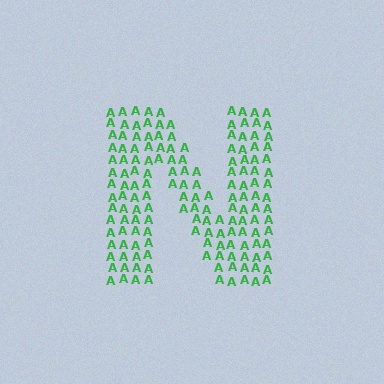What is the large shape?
The large shape is the letter N.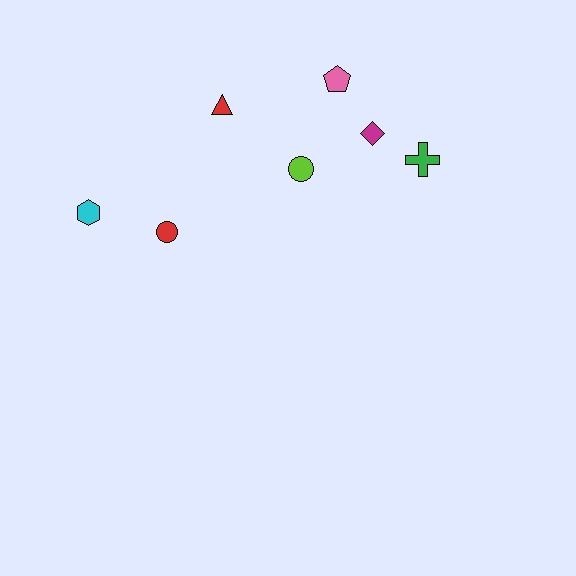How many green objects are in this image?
There is 1 green object.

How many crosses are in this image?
There is 1 cross.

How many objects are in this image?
There are 7 objects.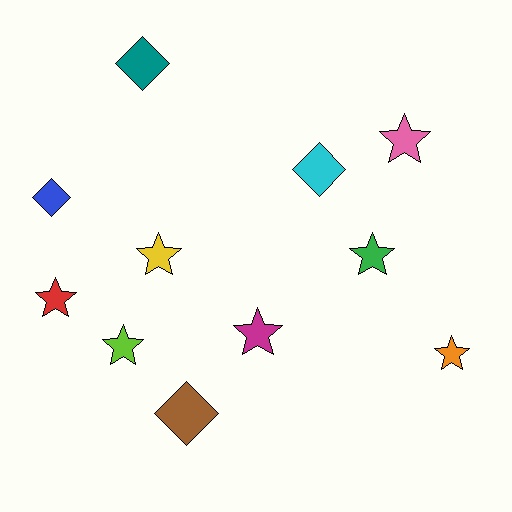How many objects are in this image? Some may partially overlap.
There are 11 objects.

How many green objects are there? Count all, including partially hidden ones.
There is 1 green object.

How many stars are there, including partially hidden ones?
There are 7 stars.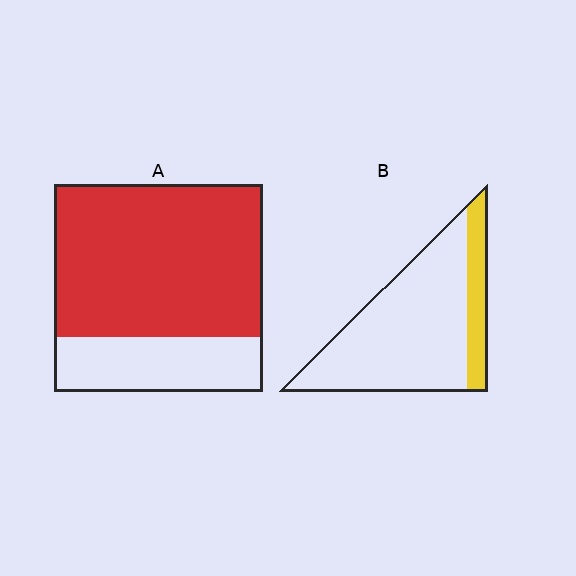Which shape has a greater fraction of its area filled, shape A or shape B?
Shape A.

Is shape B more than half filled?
No.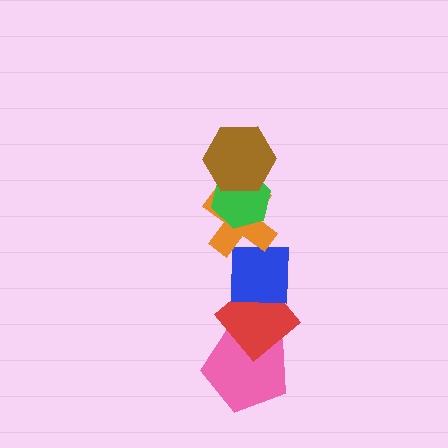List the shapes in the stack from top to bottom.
From top to bottom: the brown hexagon, the green hexagon, the orange cross, the blue square, the red diamond, the pink pentagon.